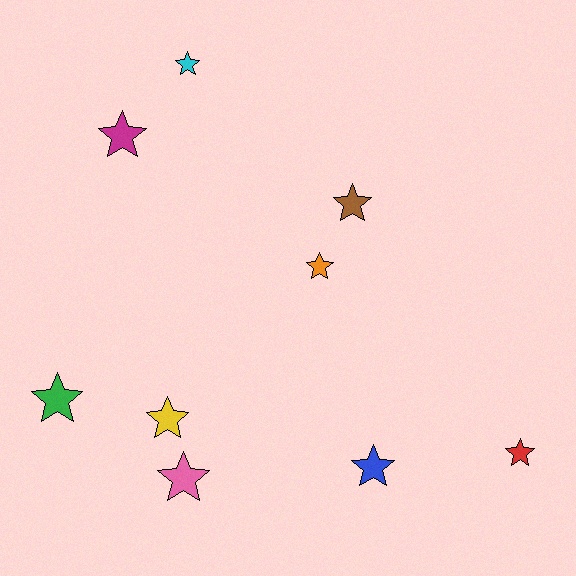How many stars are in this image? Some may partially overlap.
There are 9 stars.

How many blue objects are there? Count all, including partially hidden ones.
There is 1 blue object.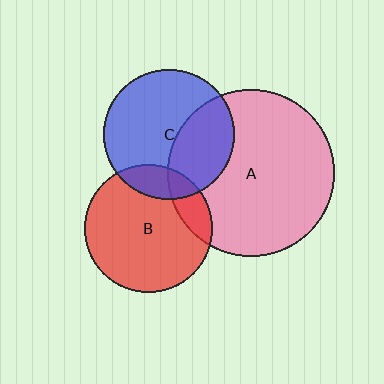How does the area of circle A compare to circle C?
Approximately 1.6 times.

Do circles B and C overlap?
Yes.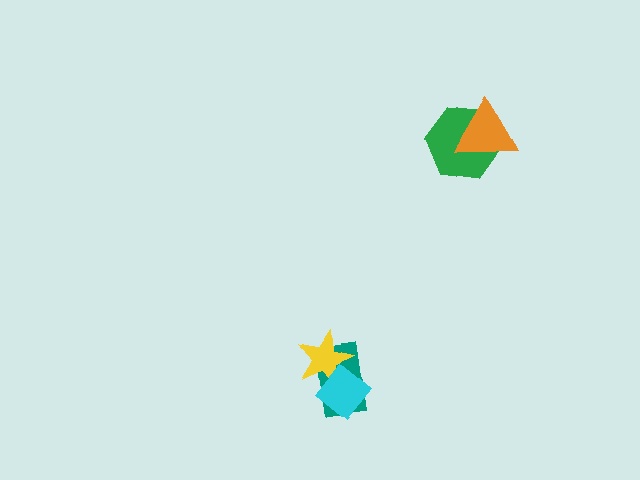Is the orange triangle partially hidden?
No, no other shape covers it.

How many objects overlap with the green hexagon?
1 object overlaps with the green hexagon.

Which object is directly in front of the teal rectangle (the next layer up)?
The yellow star is directly in front of the teal rectangle.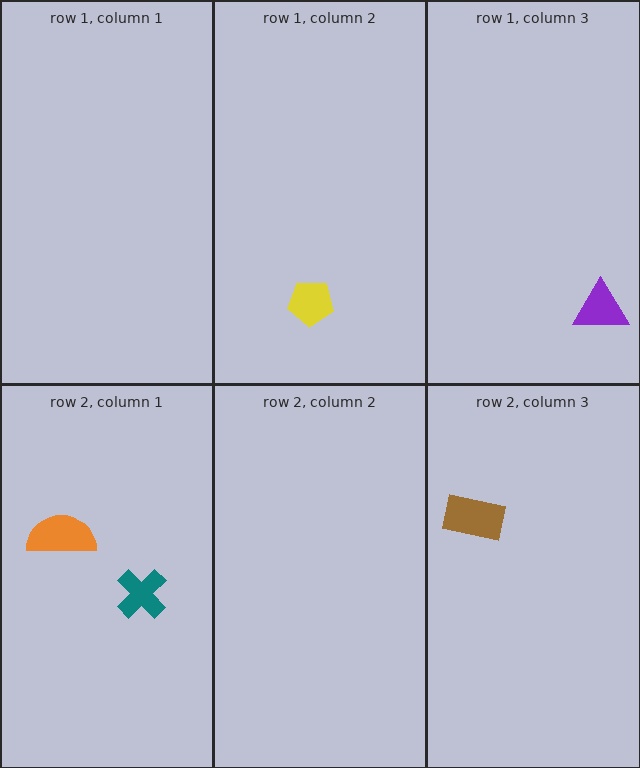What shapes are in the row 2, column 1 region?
The teal cross, the orange semicircle.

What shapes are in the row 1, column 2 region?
The yellow pentagon.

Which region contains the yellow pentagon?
The row 1, column 2 region.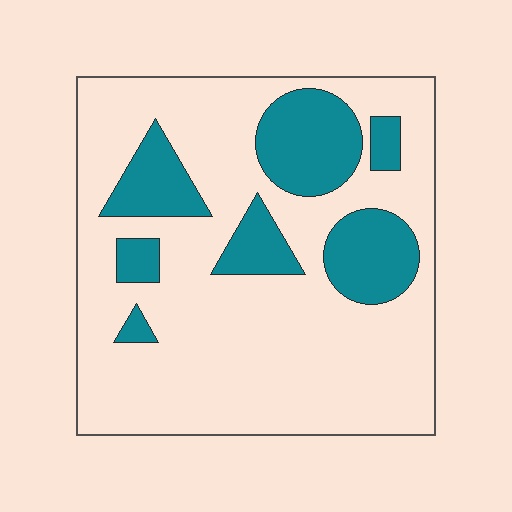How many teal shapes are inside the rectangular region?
7.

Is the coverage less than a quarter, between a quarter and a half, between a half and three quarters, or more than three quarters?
Less than a quarter.